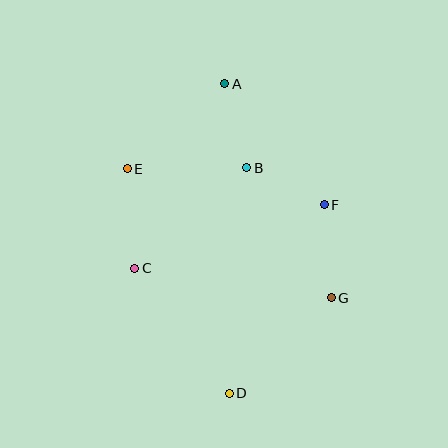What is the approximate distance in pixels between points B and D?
The distance between B and D is approximately 226 pixels.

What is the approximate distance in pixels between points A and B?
The distance between A and B is approximately 87 pixels.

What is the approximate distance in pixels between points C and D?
The distance between C and D is approximately 157 pixels.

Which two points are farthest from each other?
Points A and D are farthest from each other.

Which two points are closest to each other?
Points B and F are closest to each other.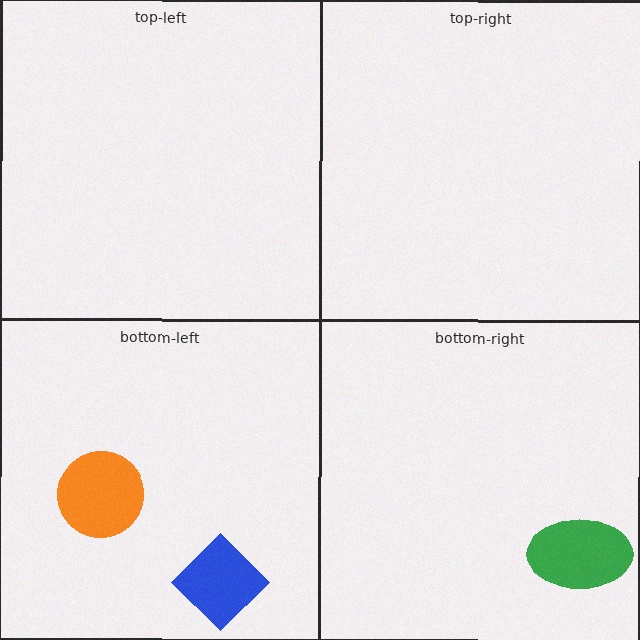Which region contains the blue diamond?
The bottom-left region.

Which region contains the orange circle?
The bottom-left region.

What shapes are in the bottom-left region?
The blue diamond, the orange circle.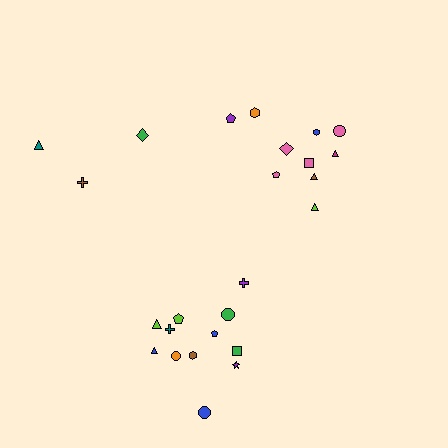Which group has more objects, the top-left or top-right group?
The top-right group.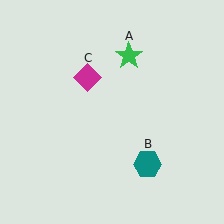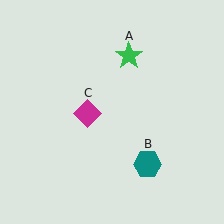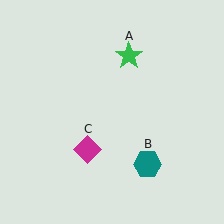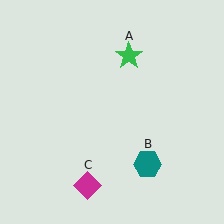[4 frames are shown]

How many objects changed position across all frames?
1 object changed position: magenta diamond (object C).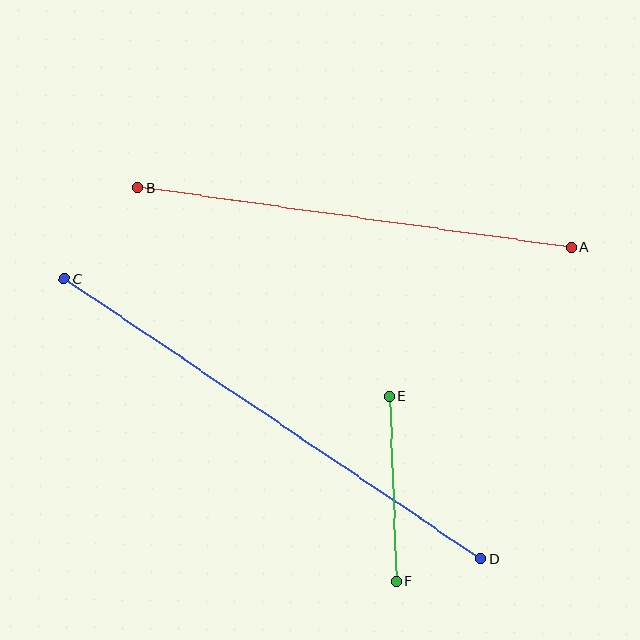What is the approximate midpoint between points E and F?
The midpoint is at approximately (392, 489) pixels.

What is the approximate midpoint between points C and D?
The midpoint is at approximately (273, 419) pixels.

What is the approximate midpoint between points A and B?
The midpoint is at approximately (354, 217) pixels.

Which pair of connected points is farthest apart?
Points C and D are farthest apart.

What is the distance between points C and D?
The distance is approximately 502 pixels.